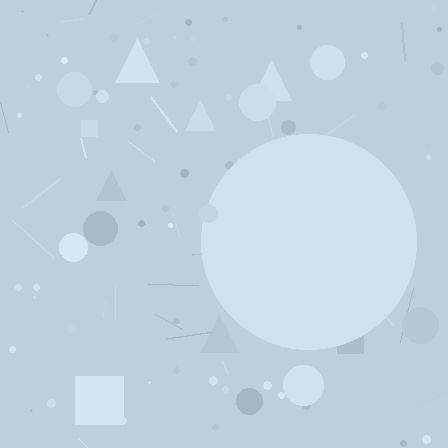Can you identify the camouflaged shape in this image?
The camouflaged shape is a circle.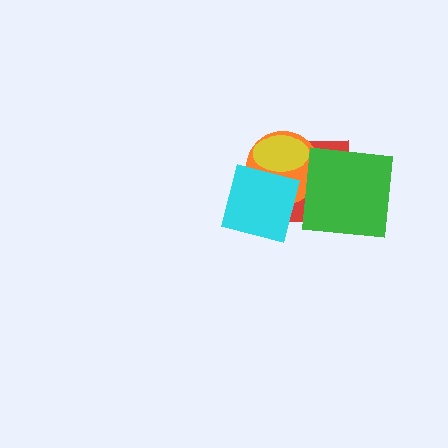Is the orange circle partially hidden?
Yes, it is partially covered by another shape.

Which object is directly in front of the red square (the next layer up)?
The orange circle is directly in front of the red square.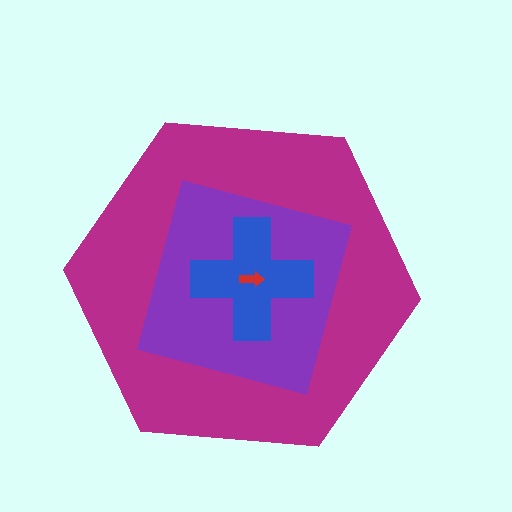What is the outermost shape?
The magenta hexagon.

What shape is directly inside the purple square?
The blue cross.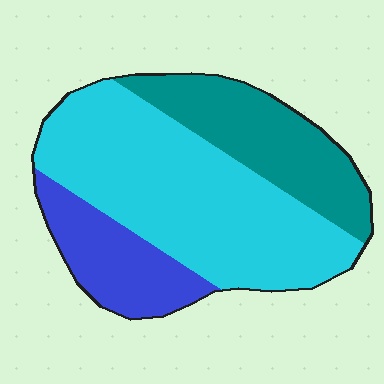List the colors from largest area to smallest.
From largest to smallest: cyan, teal, blue.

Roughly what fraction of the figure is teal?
Teal takes up about one quarter (1/4) of the figure.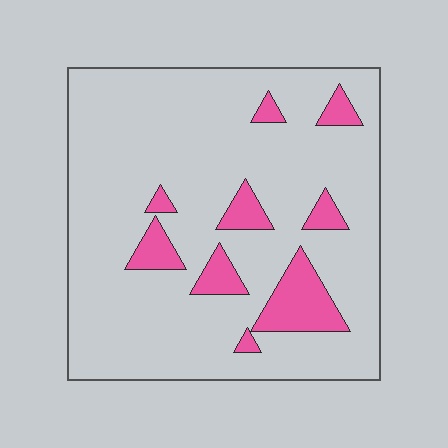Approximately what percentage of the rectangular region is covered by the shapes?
Approximately 15%.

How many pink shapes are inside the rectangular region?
9.